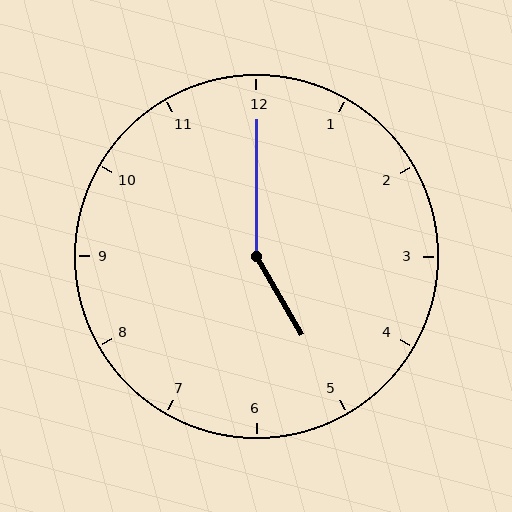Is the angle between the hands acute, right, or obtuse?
It is obtuse.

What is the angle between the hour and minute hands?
Approximately 150 degrees.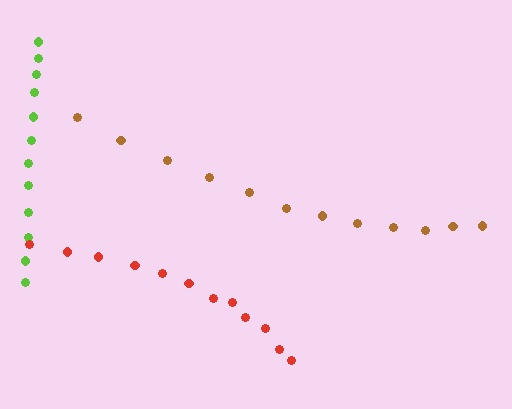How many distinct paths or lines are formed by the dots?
There are 3 distinct paths.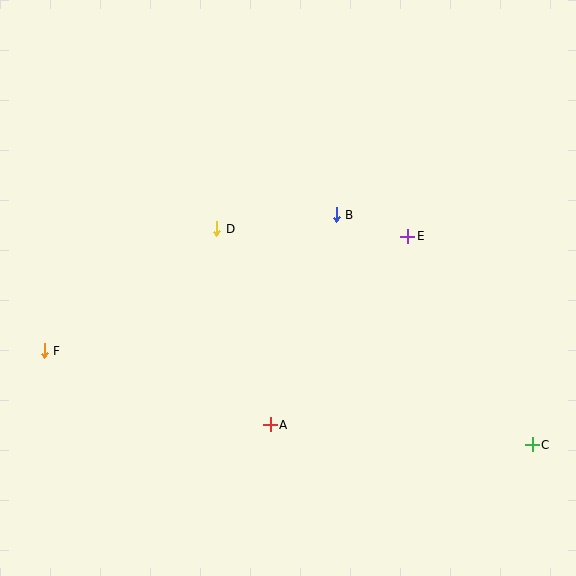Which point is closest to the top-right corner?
Point E is closest to the top-right corner.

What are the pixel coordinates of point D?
Point D is at (217, 229).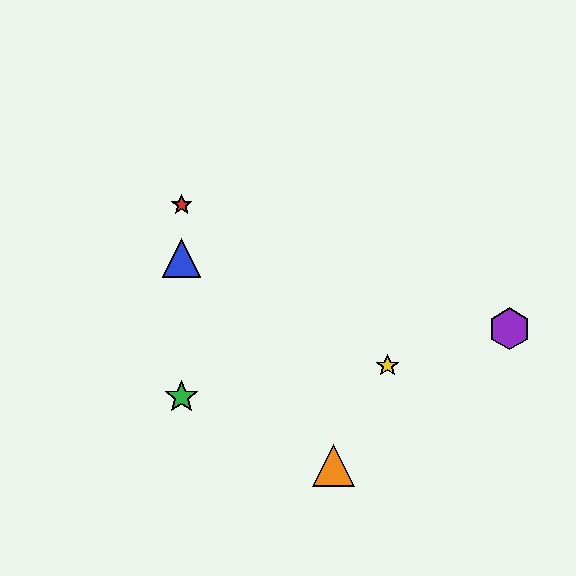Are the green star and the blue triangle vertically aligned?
Yes, both are at x≈182.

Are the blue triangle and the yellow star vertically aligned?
No, the blue triangle is at x≈182 and the yellow star is at x≈388.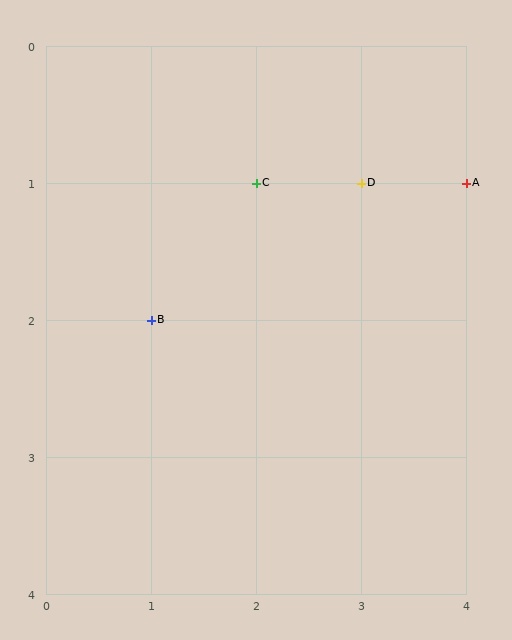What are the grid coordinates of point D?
Point D is at grid coordinates (3, 1).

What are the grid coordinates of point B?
Point B is at grid coordinates (1, 2).